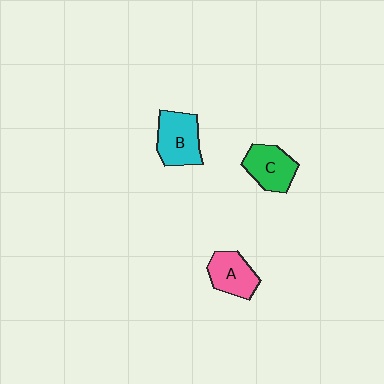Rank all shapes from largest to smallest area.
From largest to smallest: B (cyan), C (green), A (pink).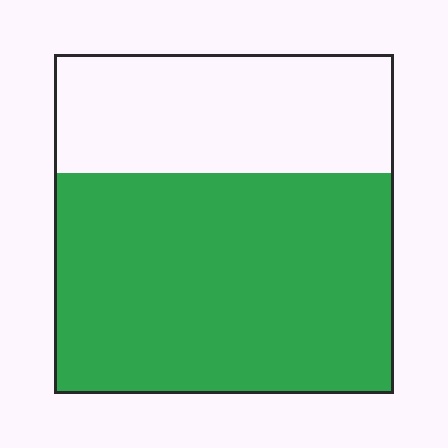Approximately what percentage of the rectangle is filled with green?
Approximately 65%.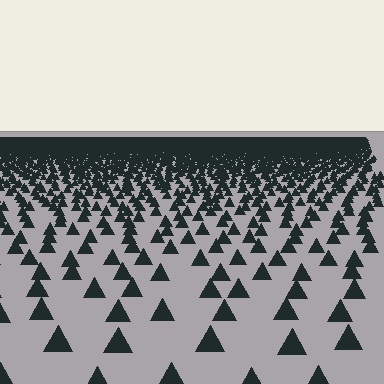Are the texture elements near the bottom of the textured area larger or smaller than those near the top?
Larger. Near the bottom, elements are closer to the viewer and appear at a bigger on-screen size.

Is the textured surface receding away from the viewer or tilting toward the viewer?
The surface is receding away from the viewer. Texture elements get smaller and denser toward the top.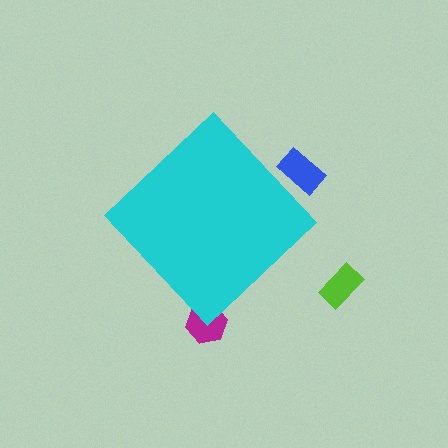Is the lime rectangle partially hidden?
No, the lime rectangle is fully visible.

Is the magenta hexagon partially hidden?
Yes, the magenta hexagon is partially hidden behind the cyan diamond.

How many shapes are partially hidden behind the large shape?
2 shapes are partially hidden.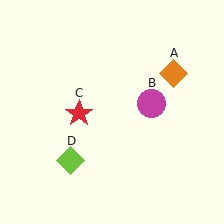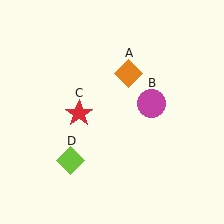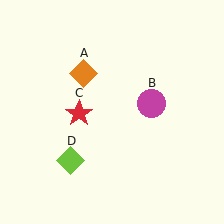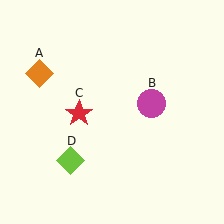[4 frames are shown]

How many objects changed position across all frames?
1 object changed position: orange diamond (object A).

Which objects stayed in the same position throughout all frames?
Magenta circle (object B) and red star (object C) and lime diamond (object D) remained stationary.